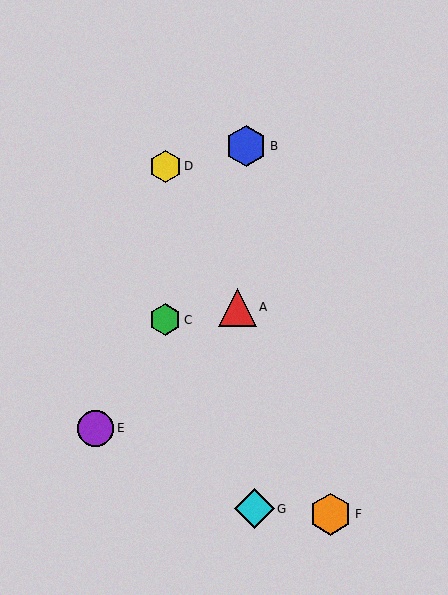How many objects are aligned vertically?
2 objects (C, D) are aligned vertically.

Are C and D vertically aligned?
Yes, both are at x≈165.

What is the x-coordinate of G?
Object G is at x≈254.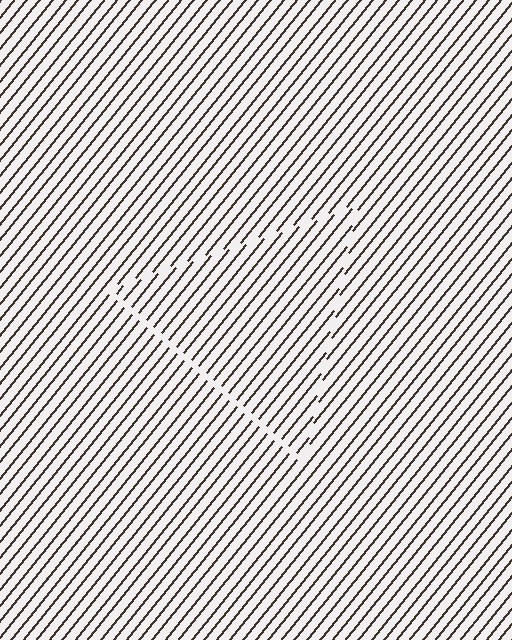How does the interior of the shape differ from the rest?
The interior of the shape contains the same grating, shifted by half a period — the contour is defined by the phase discontinuity where line-ends from the inner and outer gratings abut.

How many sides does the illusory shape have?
3 sides — the line-ends trace a triangle.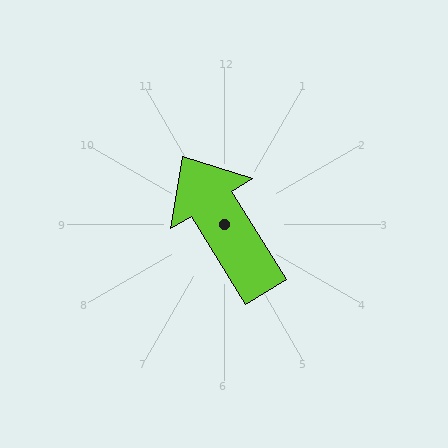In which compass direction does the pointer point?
Northwest.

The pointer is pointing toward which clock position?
Roughly 11 o'clock.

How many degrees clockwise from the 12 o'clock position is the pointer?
Approximately 328 degrees.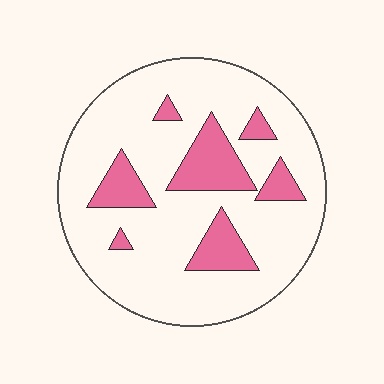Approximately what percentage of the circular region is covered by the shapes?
Approximately 20%.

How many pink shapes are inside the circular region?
7.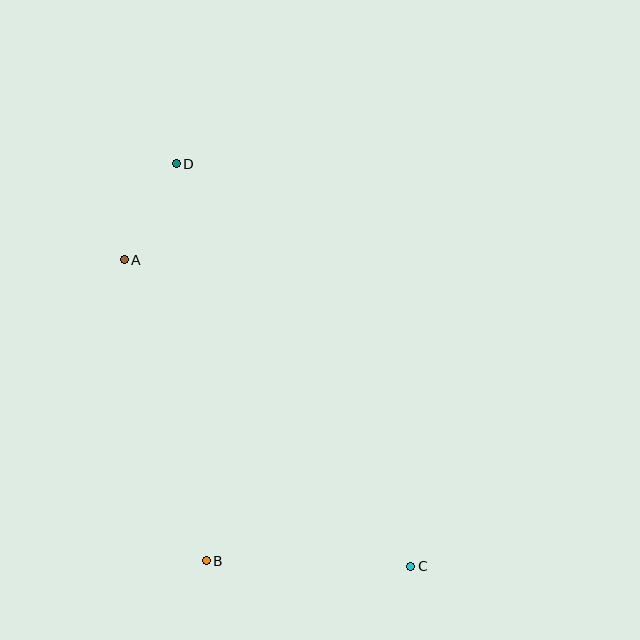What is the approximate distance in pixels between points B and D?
The distance between B and D is approximately 398 pixels.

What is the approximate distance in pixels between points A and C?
The distance between A and C is approximately 420 pixels.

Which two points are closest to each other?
Points A and D are closest to each other.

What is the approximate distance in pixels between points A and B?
The distance between A and B is approximately 312 pixels.